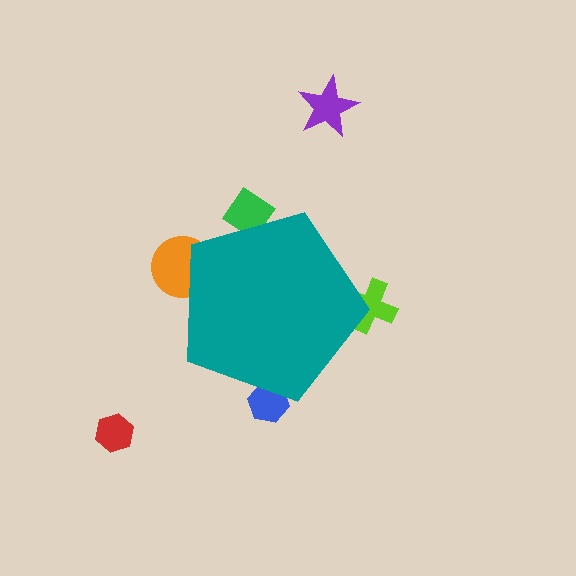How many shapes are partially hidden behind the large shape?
4 shapes are partially hidden.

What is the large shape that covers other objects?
A teal pentagon.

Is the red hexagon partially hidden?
No, the red hexagon is fully visible.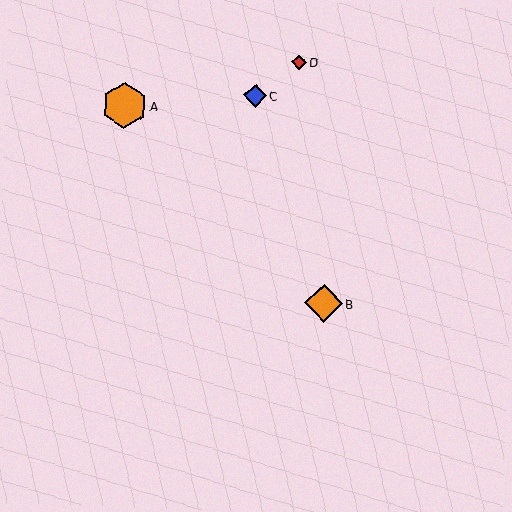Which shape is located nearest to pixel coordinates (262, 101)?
The blue diamond (labeled C) at (255, 96) is nearest to that location.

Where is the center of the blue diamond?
The center of the blue diamond is at (255, 96).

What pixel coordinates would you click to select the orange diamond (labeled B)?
Click at (323, 303) to select the orange diamond B.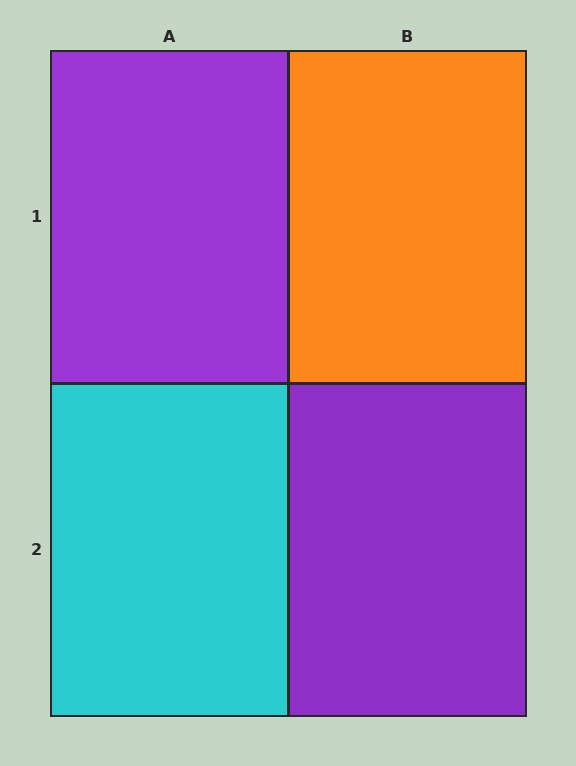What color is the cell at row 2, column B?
Purple.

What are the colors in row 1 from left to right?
Purple, orange.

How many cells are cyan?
1 cell is cyan.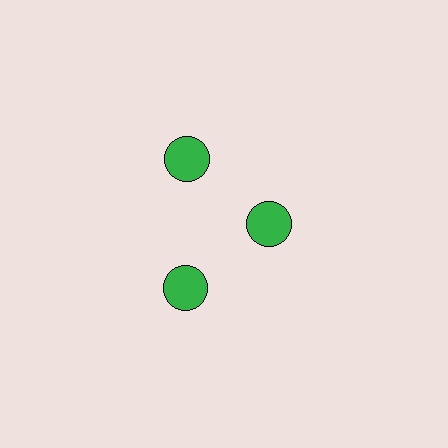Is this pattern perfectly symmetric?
No. The 3 green circles are arranged in a ring, but one element near the 3 o'clock position is pulled inward toward the center, breaking the 3-fold rotational symmetry.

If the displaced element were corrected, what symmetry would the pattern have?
It would have 3-fold rotational symmetry — the pattern would map onto itself every 120 degrees.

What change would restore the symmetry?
The symmetry would be restored by moving it outward, back onto the ring so that all 3 circles sit at equal angles and equal distance from the center.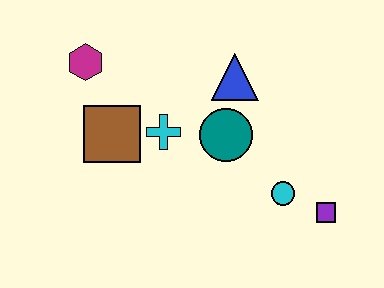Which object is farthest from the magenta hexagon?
The purple square is farthest from the magenta hexagon.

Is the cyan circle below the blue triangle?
Yes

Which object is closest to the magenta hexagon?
The brown square is closest to the magenta hexagon.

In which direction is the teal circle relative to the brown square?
The teal circle is to the right of the brown square.